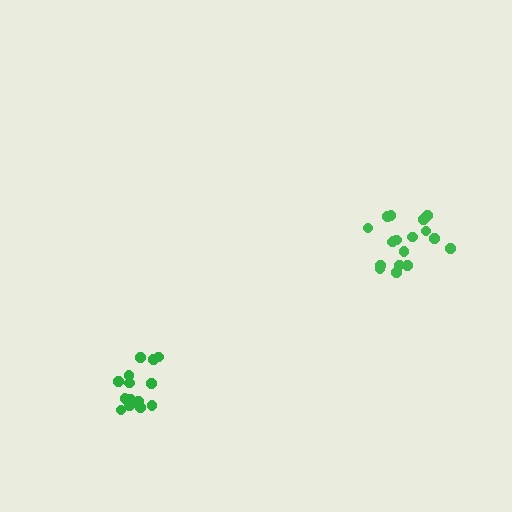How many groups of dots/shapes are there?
There are 2 groups.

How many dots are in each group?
Group 1: 18 dots, Group 2: 14 dots (32 total).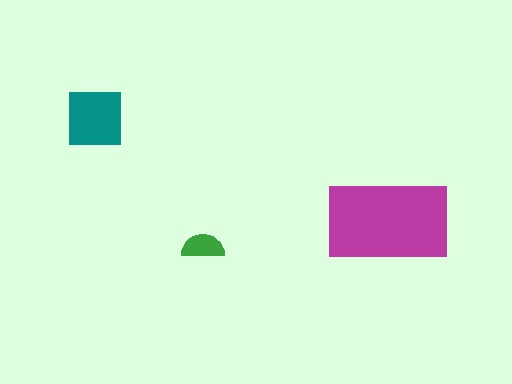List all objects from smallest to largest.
The green semicircle, the teal square, the magenta rectangle.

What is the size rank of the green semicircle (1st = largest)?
3rd.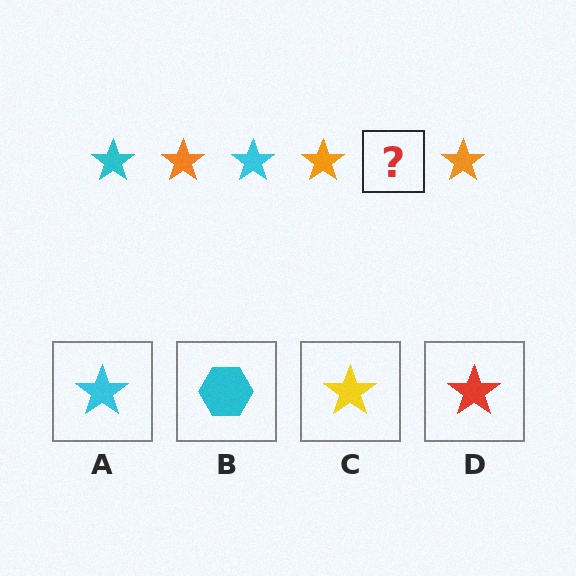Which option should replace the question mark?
Option A.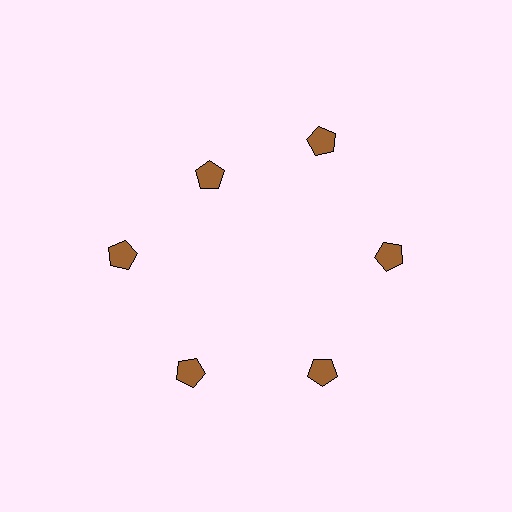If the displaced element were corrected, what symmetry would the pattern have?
It would have 6-fold rotational symmetry — the pattern would map onto itself every 60 degrees.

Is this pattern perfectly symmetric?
No. The 6 brown pentagons are arranged in a ring, but one element near the 11 o'clock position is pulled inward toward the center, breaking the 6-fold rotational symmetry.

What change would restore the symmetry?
The symmetry would be restored by moving it outward, back onto the ring so that all 6 pentagons sit at equal angles and equal distance from the center.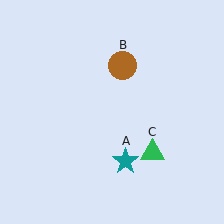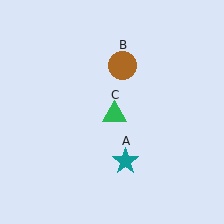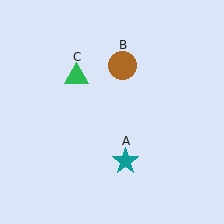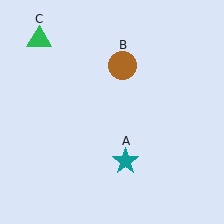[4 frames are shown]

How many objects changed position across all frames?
1 object changed position: green triangle (object C).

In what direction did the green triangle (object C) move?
The green triangle (object C) moved up and to the left.